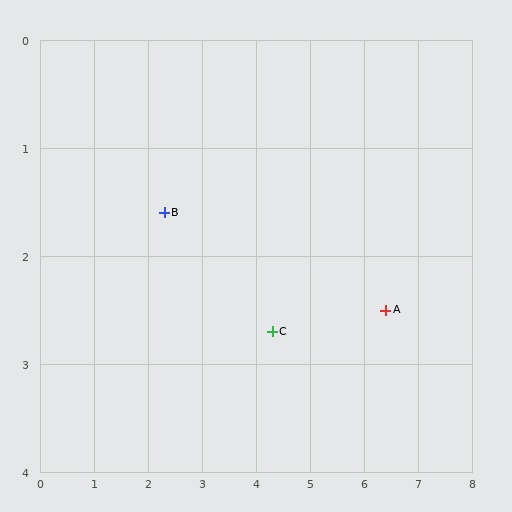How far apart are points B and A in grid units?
Points B and A are about 4.2 grid units apart.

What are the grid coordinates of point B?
Point B is at approximately (2.3, 1.6).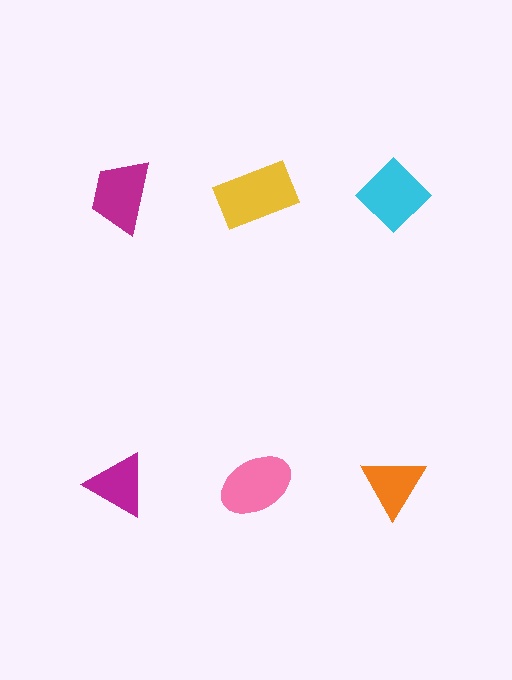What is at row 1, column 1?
A magenta trapezoid.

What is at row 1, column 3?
A cyan diamond.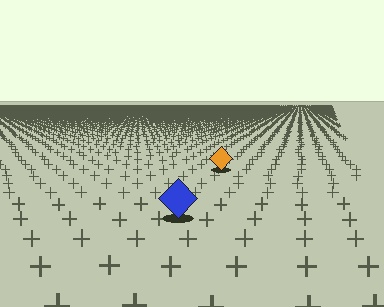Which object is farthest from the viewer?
The orange diamond is farthest from the viewer. It appears smaller and the ground texture around it is denser.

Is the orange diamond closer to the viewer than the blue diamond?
No. The blue diamond is closer — you can tell from the texture gradient: the ground texture is coarser near it.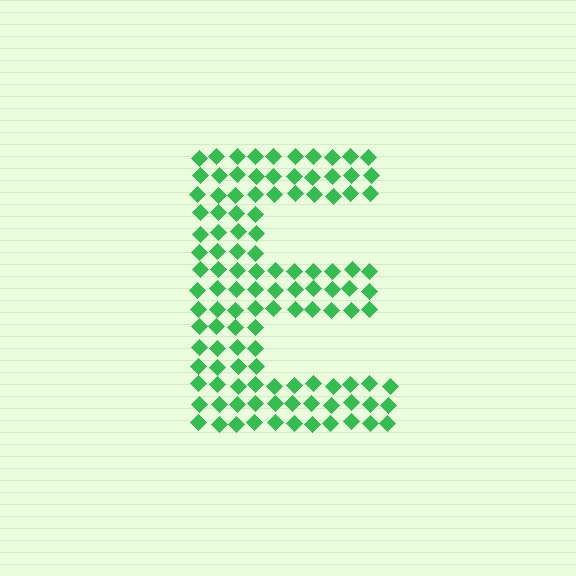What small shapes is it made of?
It is made of small diamonds.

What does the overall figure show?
The overall figure shows the letter E.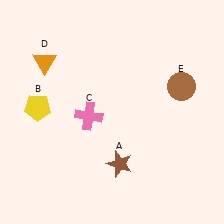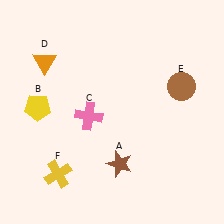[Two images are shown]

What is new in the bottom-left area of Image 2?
A yellow cross (F) was added in the bottom-left area of Image 2.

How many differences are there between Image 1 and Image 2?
There is 1 difference between the two images.